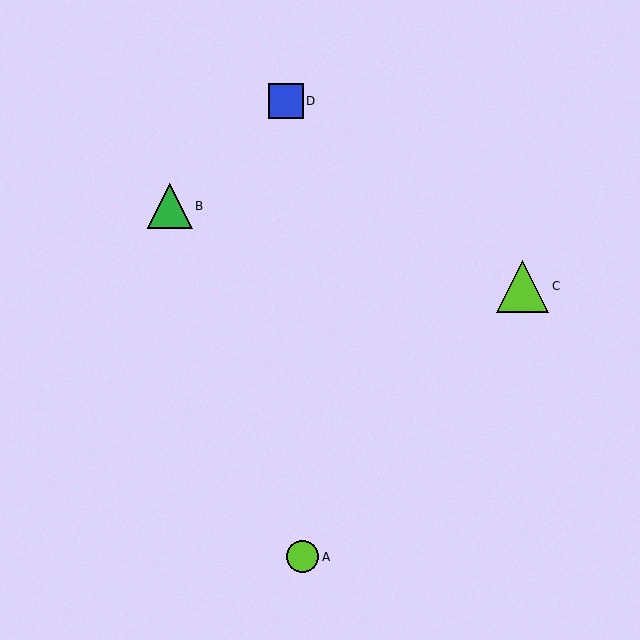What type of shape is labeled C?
Shape C is a lime triangle.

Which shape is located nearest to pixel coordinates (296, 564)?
The lime circle (labeled A) at (302, 557) is nearest to that location.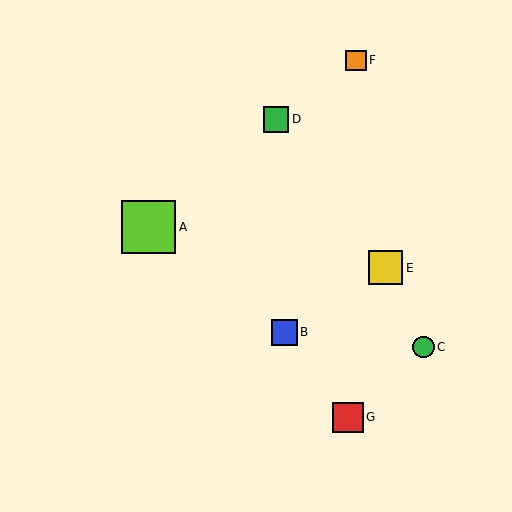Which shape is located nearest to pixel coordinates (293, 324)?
The blue square (labeled B) at (284, 332) is nearest to that location.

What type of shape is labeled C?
Shape C is a green circle.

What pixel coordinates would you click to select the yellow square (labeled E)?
Click at (386, 268) to select the yellow square E.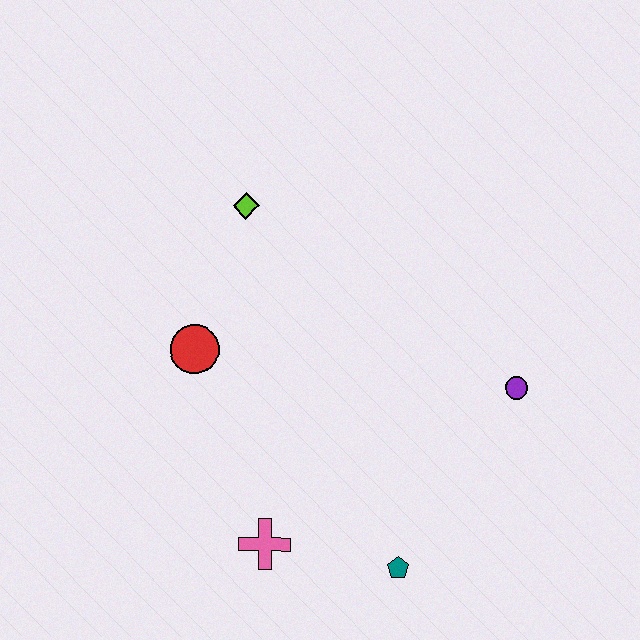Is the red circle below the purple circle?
No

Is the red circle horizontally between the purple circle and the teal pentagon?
No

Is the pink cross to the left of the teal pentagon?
Yes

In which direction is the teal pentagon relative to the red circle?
The teal pentagon is below the red circle.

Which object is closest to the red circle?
The lime diamond is closest to the red circle.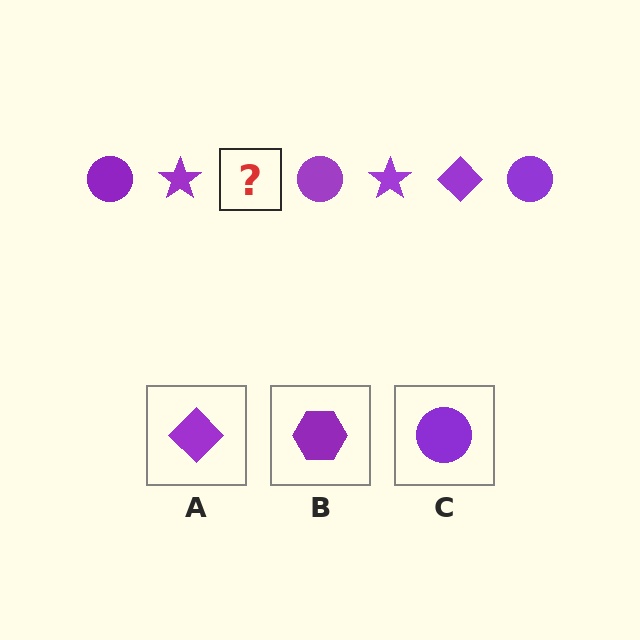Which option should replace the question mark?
Option A.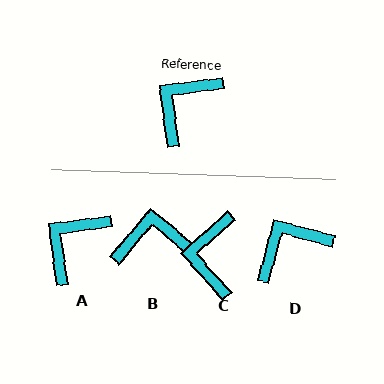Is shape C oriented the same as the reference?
No, it is off by about 35 degrees.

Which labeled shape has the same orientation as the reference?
A.